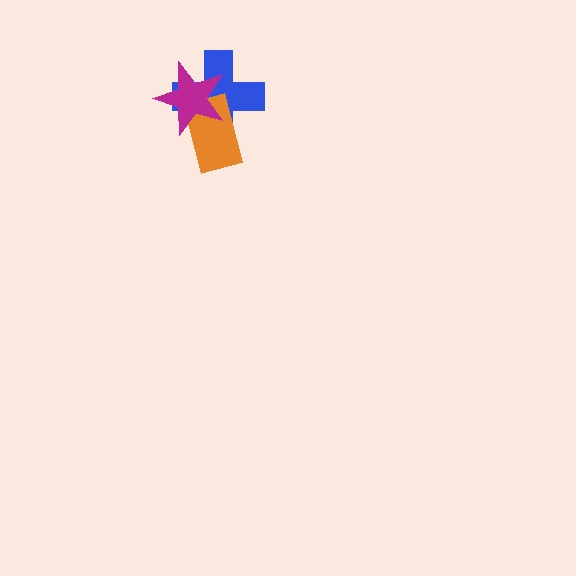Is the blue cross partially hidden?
Yes, it is partially covered by another shape.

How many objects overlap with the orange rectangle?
2 objects overlap with the orange rectangle.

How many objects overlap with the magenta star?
2 objects overlap with the magenta star.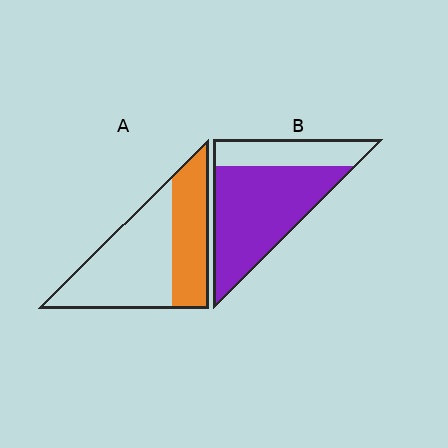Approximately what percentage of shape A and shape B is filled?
A is approximately 40% and B is approximately 70%.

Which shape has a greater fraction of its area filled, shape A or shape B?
Shape B.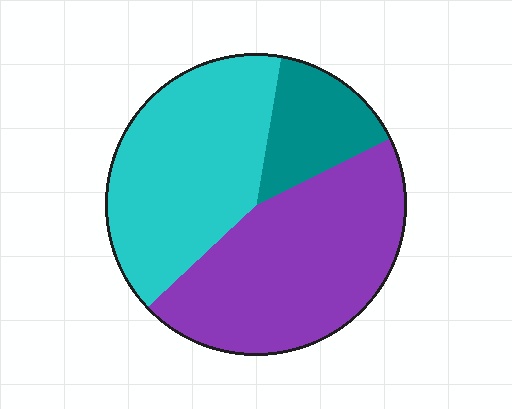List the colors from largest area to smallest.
From largest to smallest: purple, cyan, teal.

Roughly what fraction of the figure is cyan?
Cyan takes up between a third and a half of the figure.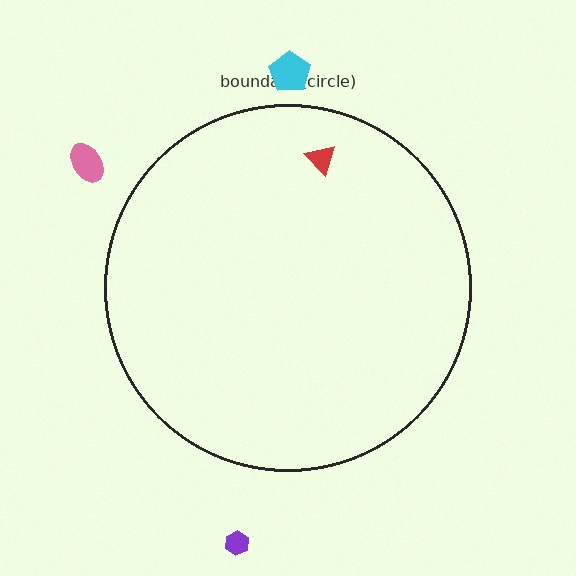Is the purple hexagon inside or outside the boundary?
Outside.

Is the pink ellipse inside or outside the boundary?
Outside.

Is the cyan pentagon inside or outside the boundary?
Outside.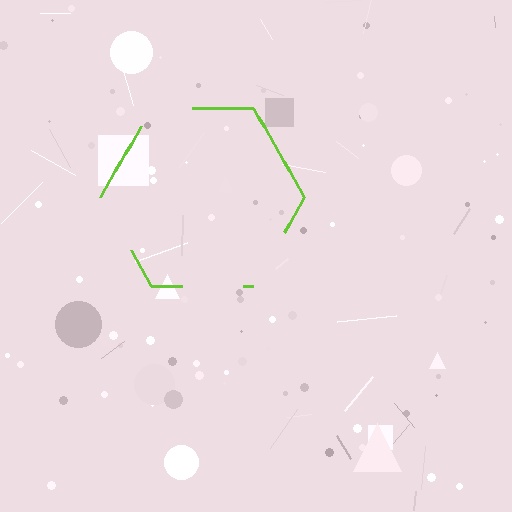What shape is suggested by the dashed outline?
The dashed outline suggests a hexagon.